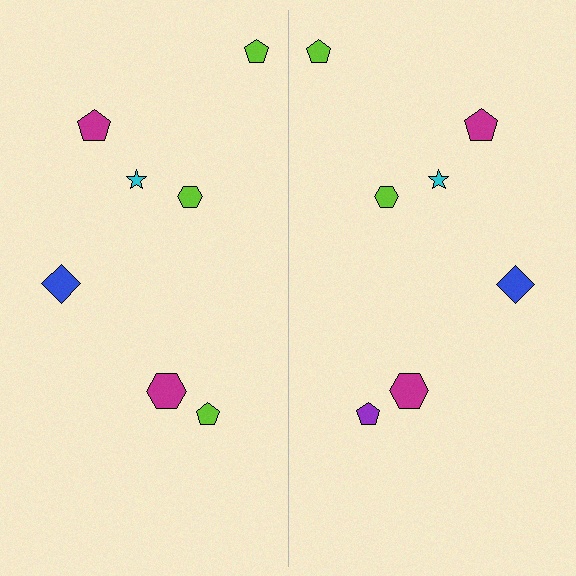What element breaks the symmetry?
The purple pentagon on the right side breaks the symmetry — its mirror counterpart is lime.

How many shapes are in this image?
There are 14 shapes in this image.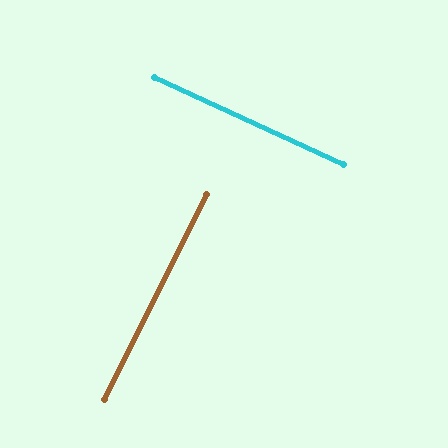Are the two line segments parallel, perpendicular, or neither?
Perpendicular — they meet at approximately 88°.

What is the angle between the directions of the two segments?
Approximately 88 degrees.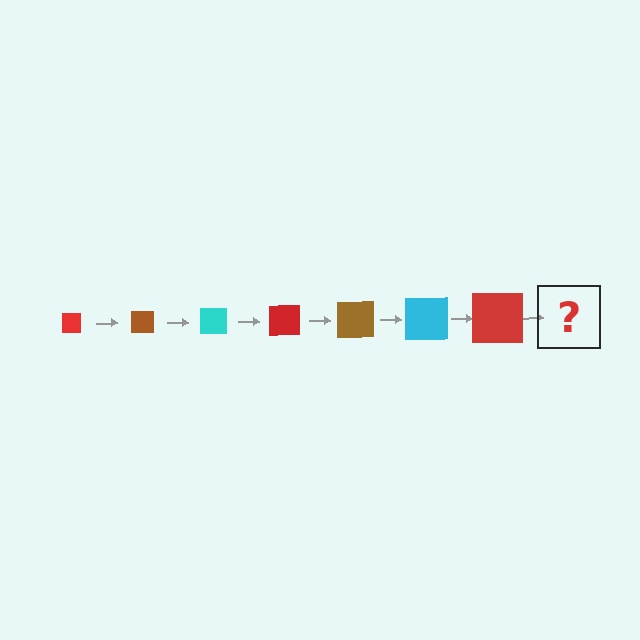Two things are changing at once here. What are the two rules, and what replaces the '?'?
The two rules are that the square grows larger each step and the color cycles through red, brown, and cyan. The '?' should be a brown square, larger than the previous one.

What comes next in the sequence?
The next element should be a brown square, larger than the previous one.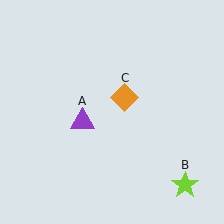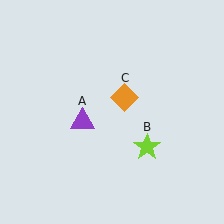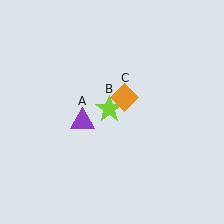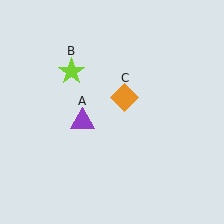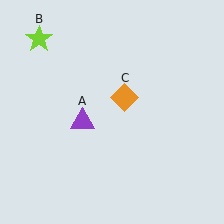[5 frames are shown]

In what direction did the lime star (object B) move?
The lime star (object B) moved up and to the left.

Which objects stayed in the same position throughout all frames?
Purple triangle (object A) and orange diamond (object C) remained stationary.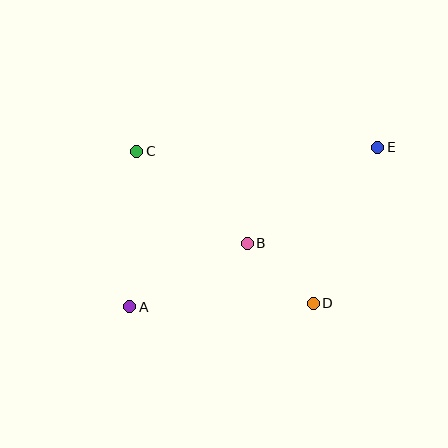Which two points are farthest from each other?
Points A and E are farthest from each other.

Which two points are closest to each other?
Points B and D are closest to each other.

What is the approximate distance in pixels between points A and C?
The distance between A and C is approximately 156 pixels.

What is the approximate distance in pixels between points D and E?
The distance between D and E is approximately 169 pixels.